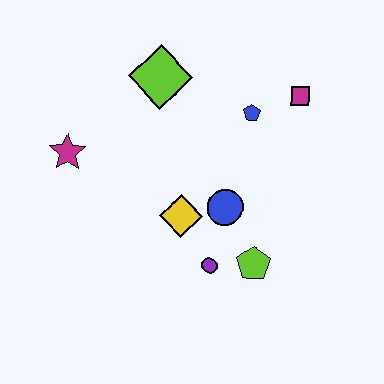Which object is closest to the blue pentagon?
The magenta square is closest to the blue pentagon.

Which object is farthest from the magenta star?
The magenta square is farthest from the magenta star.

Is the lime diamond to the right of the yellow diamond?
No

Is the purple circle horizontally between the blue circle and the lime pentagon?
No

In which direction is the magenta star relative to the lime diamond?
The magenta star is to the left of the lime diamond.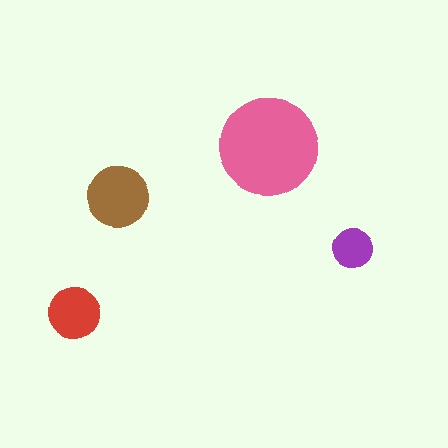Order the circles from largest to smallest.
the pink one, the brown one, the red one, the purple one.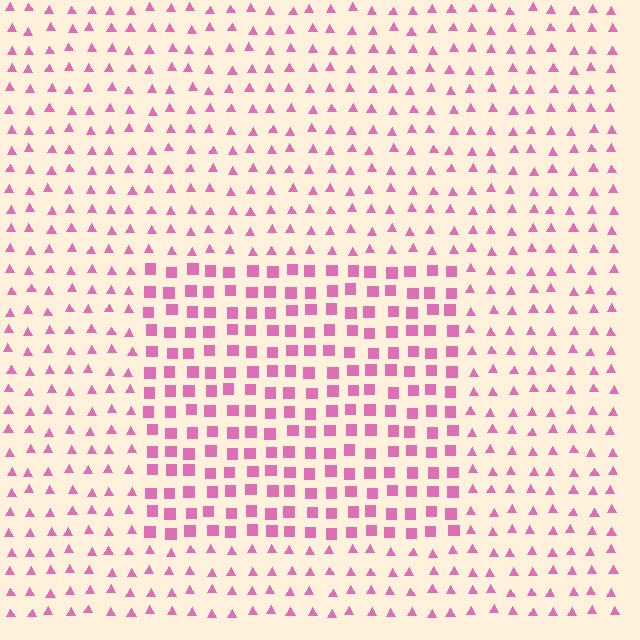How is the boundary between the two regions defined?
The boundary is defined by a change in element shape: squares inside vs. triangles outside. All elements share the same color and spacing.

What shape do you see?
I see a rectangle.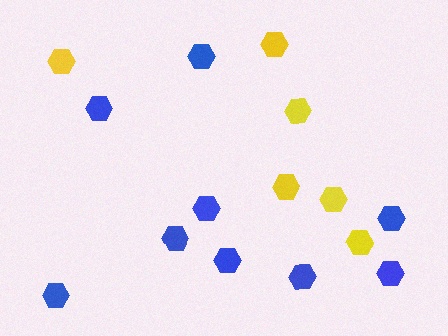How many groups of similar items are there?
There are 2 groups: one group of blue hexagons (9) and one group of yellow hexagons (6).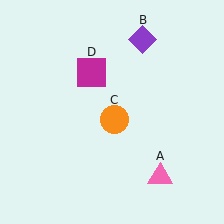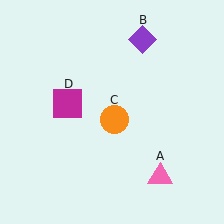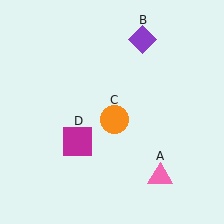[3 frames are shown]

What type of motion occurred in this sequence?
The magenta square (object D) rotated counterclockwise around the center of the scene.